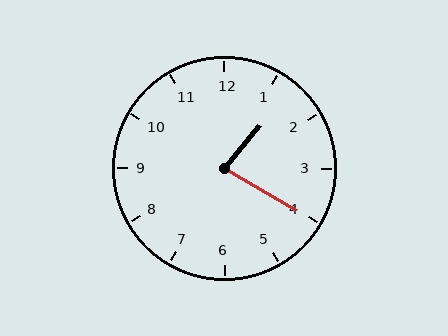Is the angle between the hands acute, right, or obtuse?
It is acute.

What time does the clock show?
1:20.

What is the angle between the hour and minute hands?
Approximately 80 degrees.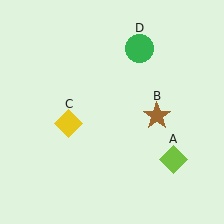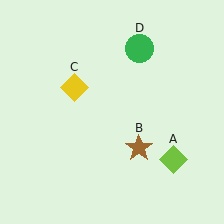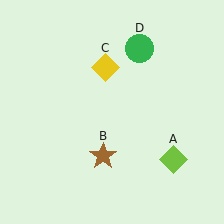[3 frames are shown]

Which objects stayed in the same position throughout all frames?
Lime diamond (object A) and green circle (object D) remained stationary.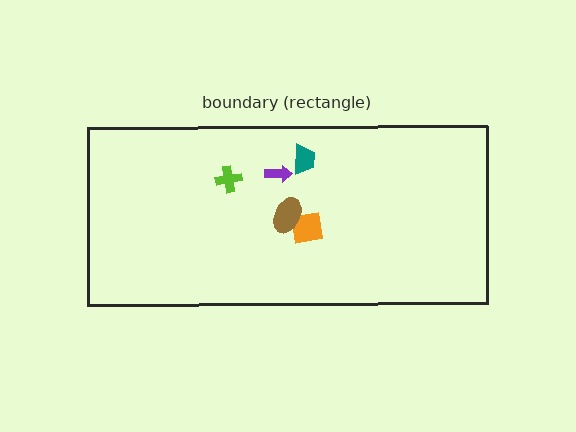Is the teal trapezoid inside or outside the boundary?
Inside.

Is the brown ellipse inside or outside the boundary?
Inside.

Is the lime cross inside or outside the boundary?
Inside.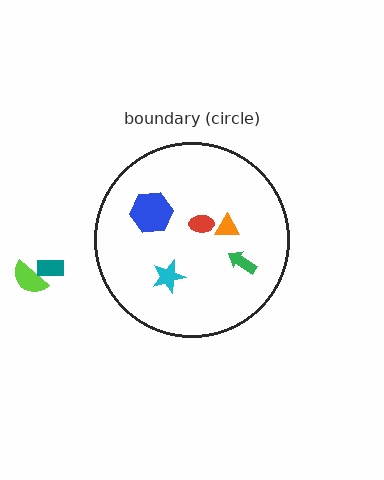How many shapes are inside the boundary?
5 inside, 2 outside.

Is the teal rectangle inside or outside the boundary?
Outside.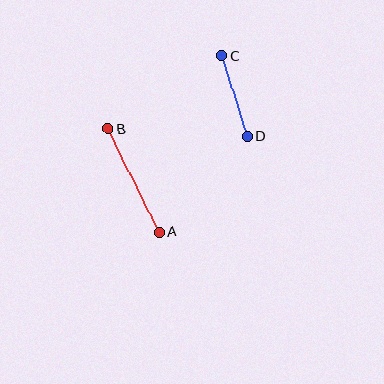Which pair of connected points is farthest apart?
Points A and B are farthest apart.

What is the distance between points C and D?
The distance is approximately 84 pixels.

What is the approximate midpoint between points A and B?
The midpoint is at approximately (134, 180) pixels.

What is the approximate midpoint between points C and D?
The midpoint is at approximately (234, 96) pixels.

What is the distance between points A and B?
The distance is approximately 115 pixels.